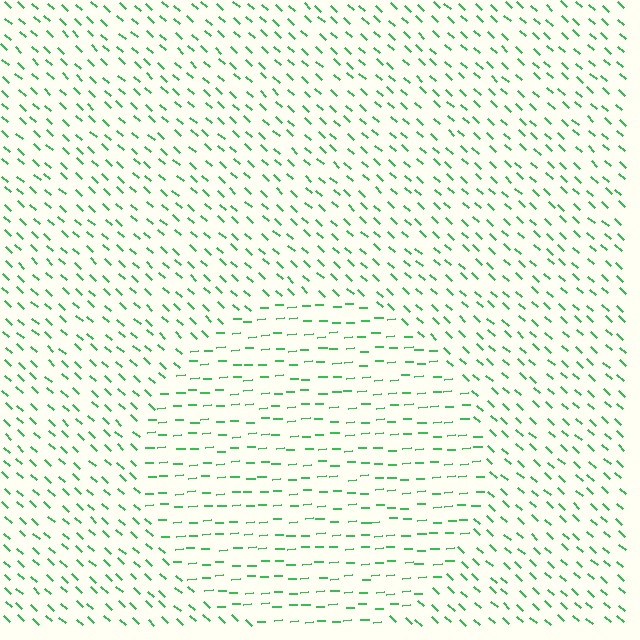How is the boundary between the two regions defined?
The boundary is defined purely by a change in line orientation (approximately 45 degrees difference). All lines are the same color and thickness.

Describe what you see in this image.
The image is filled with small green line segments. A circle region in the image has lines oriented differently from the surrounding lines, creating a visible texture boundary.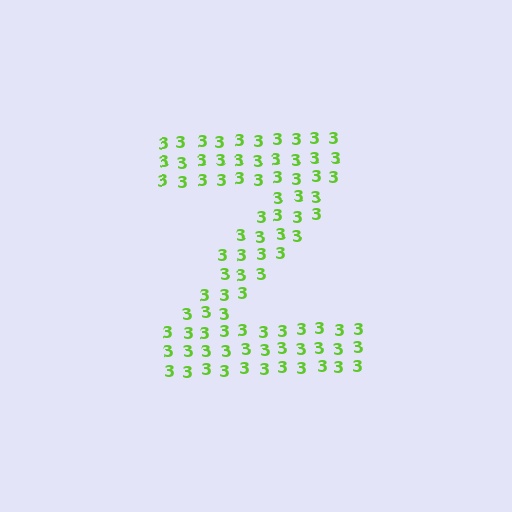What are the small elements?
The small elements are digit 3's.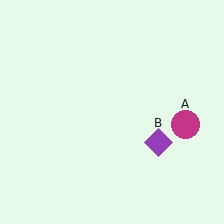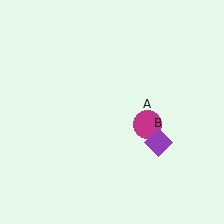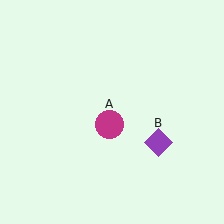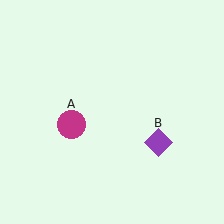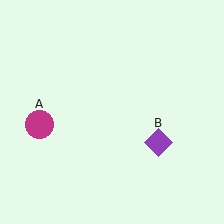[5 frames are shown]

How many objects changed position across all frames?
1 object changed position: magenta circle (object A).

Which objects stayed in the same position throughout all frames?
Purple diamond (object B) remained stationary.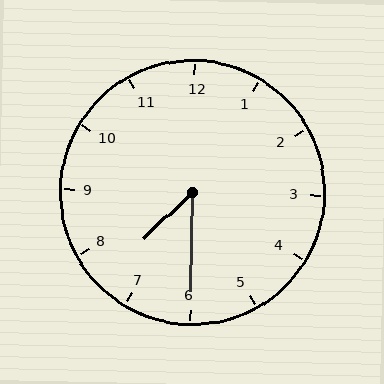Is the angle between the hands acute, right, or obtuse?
It is acute.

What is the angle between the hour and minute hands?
Approximately 45 degrees.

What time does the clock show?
7:30.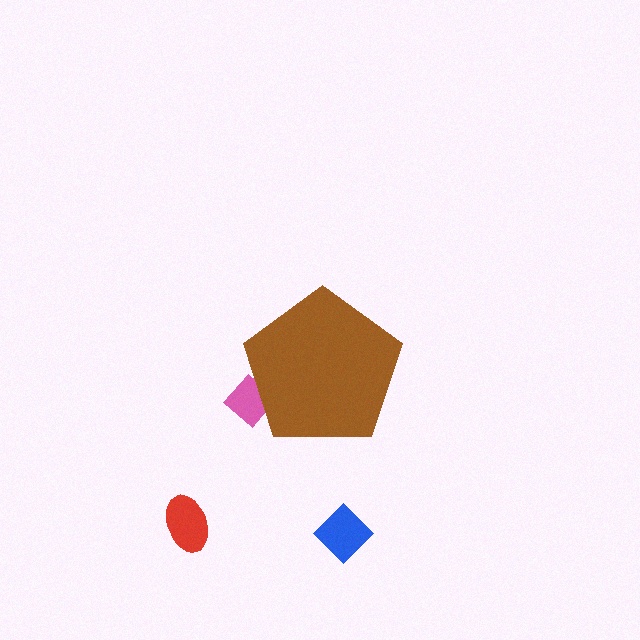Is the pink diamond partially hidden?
Yes, the pink diamond is partially hidden behind the brown pentagon.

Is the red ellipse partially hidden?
No, the red ellipse is fully visible.